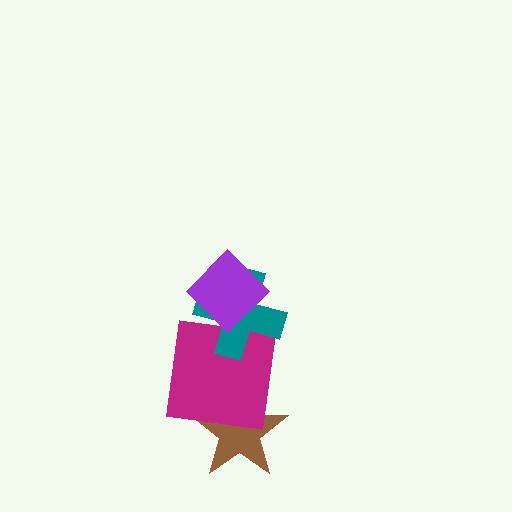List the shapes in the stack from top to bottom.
From top to bottom: the purple diamond, the teal cross, the magenta square, the brown star.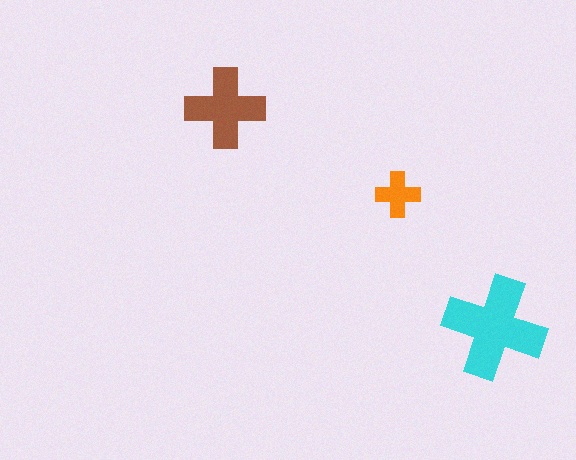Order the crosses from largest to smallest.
the cyan one, the brown one, the orange one.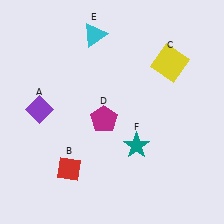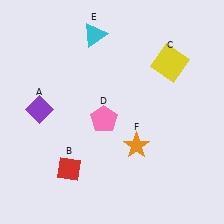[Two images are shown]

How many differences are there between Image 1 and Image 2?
There are 2 differences between the two images.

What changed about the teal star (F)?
In Image 1, F is teal. In Image 2, it changed to orange.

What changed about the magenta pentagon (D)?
In Image 1, D is magenta. In Image 2, it changed to pink.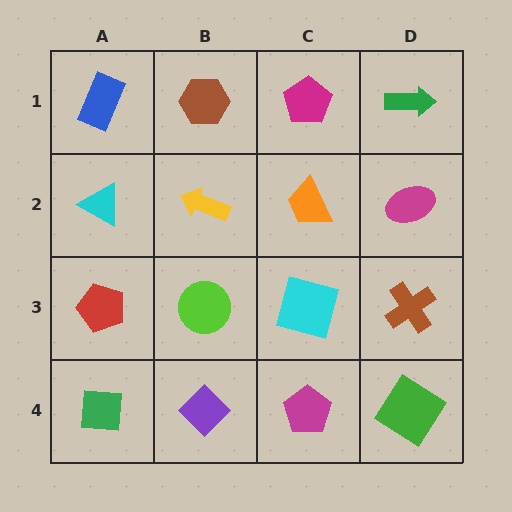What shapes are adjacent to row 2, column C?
A magenta pentagon (row 1, column C), a cyan square (row 3, column C), a yellow arrow (row 2, column B), a magenta ellipse (row 2, column D).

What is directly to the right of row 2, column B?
An orange trapezoid.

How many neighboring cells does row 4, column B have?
3.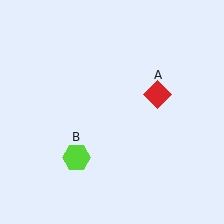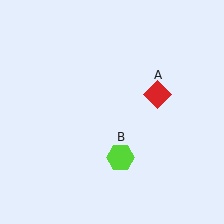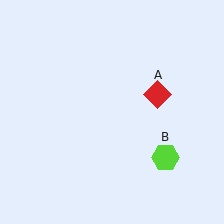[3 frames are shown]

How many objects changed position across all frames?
1 object changed position: lime hexagon (object B).